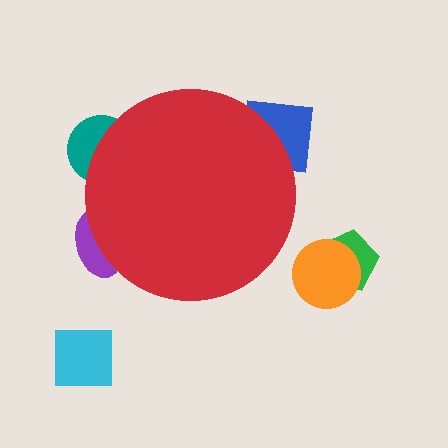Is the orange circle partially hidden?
No, the orange circle is fully visible.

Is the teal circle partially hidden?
Yes, the teal circle is partially hidden behind the red circle.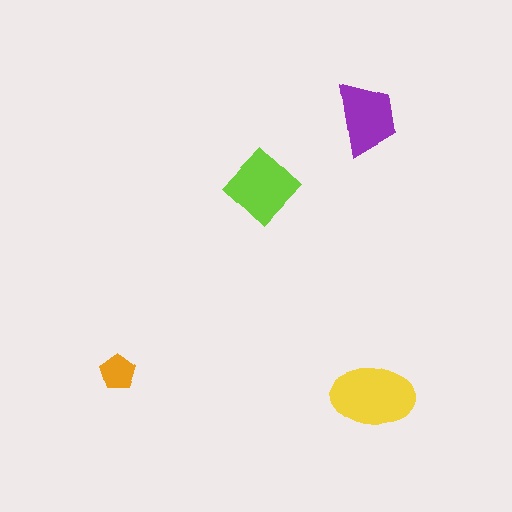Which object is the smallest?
The orange pentagon.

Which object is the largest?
The yellow ellipse.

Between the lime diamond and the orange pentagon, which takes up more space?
The lime diamond.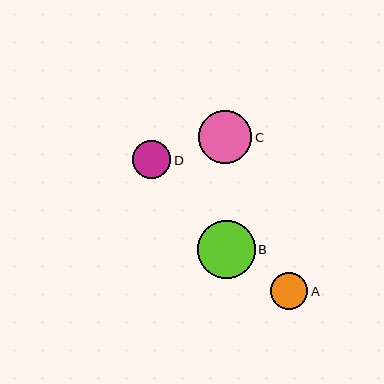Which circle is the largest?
Circle B is the largest with a size of approximately 57 pixels.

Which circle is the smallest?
Circle A is the smallest with a size of approximately 37 pixels.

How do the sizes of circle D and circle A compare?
Circle D and circle A are approximately the same size.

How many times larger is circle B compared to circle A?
Circle B is approximately 1.6 times the size of circle A.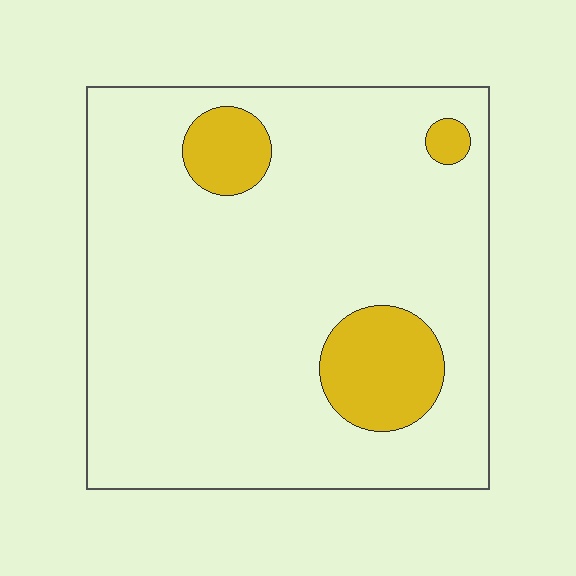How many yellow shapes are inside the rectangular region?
3.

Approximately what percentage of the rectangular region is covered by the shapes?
Approximately 15%.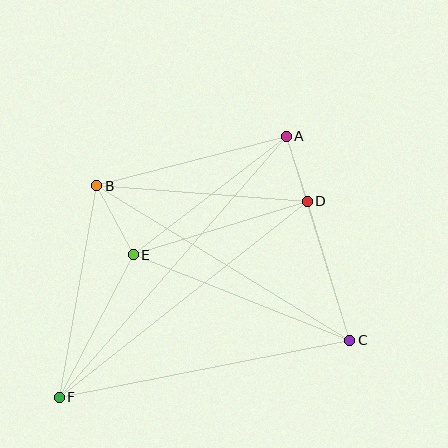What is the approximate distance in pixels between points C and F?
The distance between C and F is approximately 296 pixels.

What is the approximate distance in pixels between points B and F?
The distance between B and F is approximately 215 pixels.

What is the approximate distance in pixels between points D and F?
The distance between D and F is approximately 316 pixels.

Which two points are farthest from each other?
Points A and F are farthest from each other.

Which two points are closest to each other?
Points A and D are closest to each other.